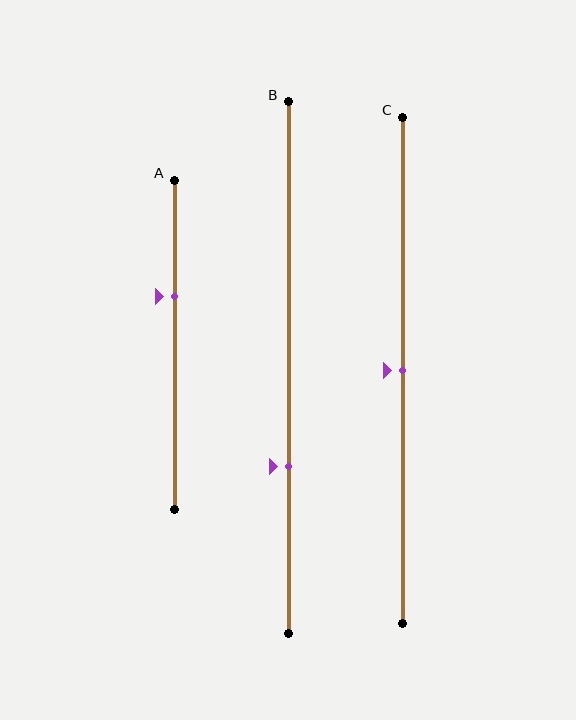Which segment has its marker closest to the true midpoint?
Segment C has its marker closest to the true midpoint.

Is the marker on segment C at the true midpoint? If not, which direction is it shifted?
Yes, the marker on segment C is at the true midpoint.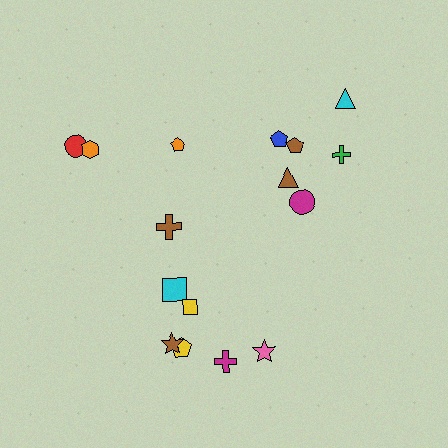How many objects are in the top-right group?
There are 6 objects.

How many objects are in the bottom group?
There are 6 objects.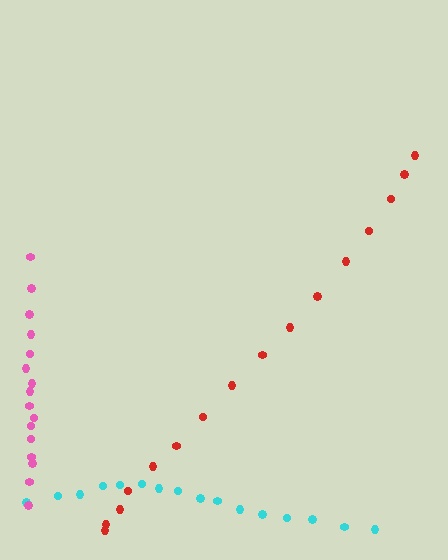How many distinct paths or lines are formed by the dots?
There are 3 distinct paths.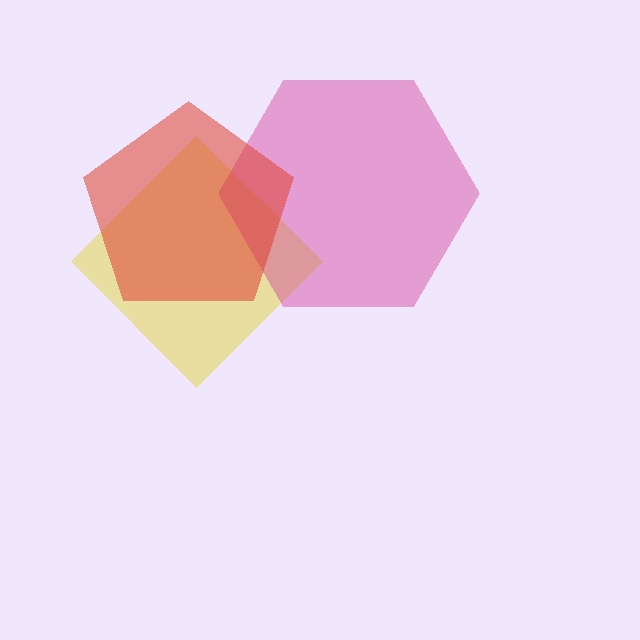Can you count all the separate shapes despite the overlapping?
Yes, there are 3 separate shapes.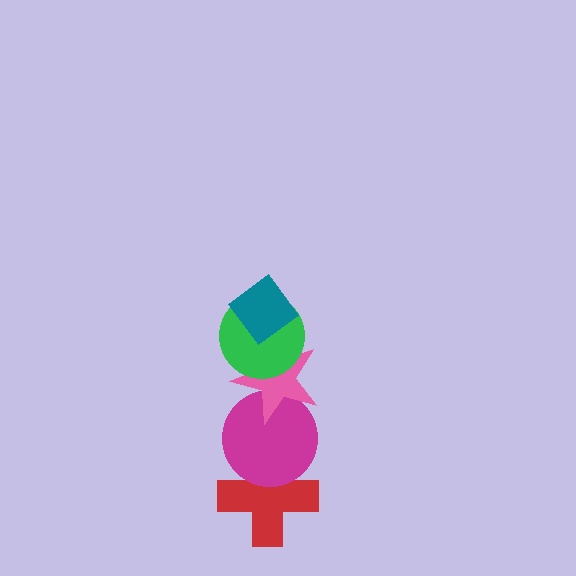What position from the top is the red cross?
The red cross is 5th from the top.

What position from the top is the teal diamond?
The teal diamond is 1st from the top.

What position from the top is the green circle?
The green circle is 2nd from the top.